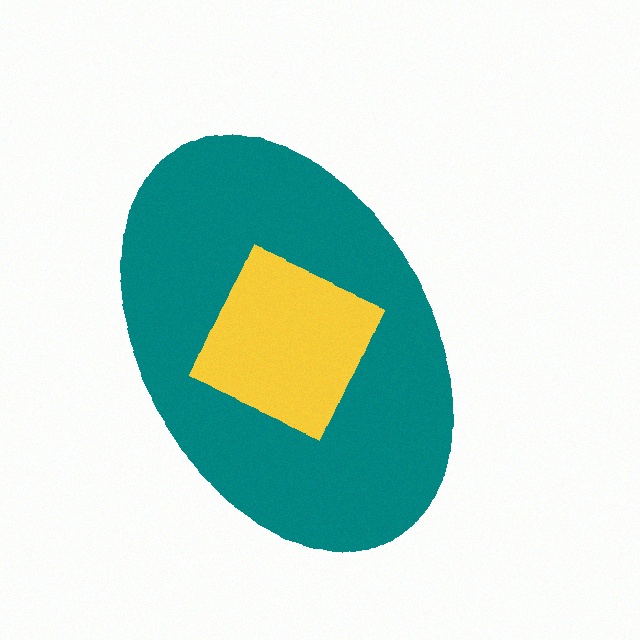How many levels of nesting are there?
2.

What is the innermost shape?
The yellow diamond.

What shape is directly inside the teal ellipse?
The yellow diamond.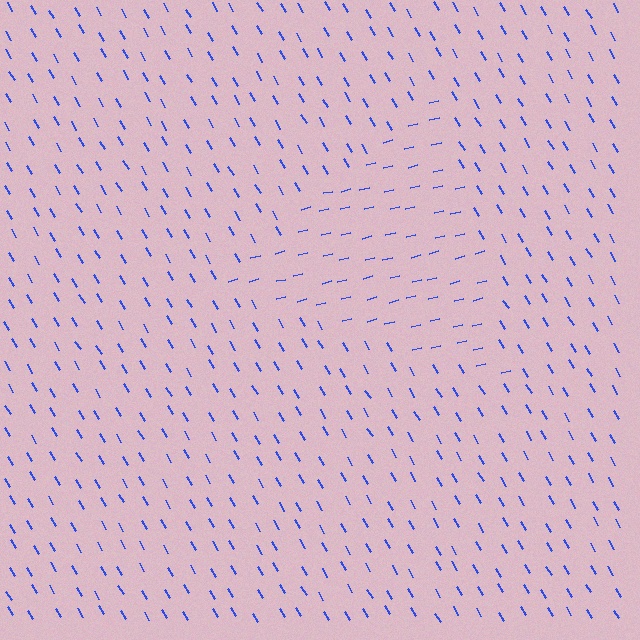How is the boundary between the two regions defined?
The boundary is defined purely by a change in line orientation (approximately 72 degrees difference). All lines are the same color and thickness.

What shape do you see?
I see a triangle.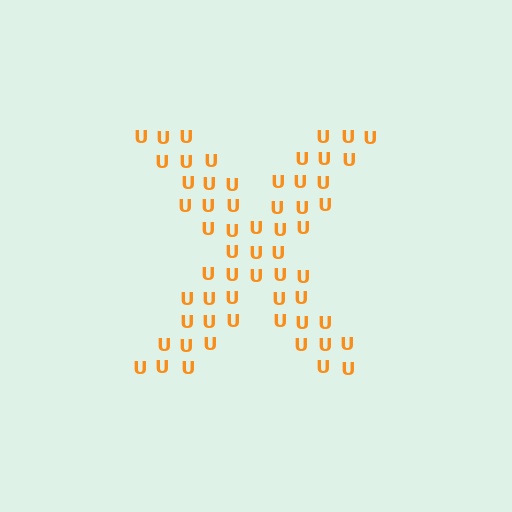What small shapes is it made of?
It is made of small letter U's.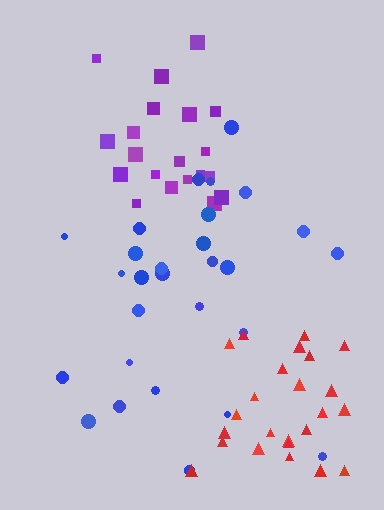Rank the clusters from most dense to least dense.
red, purple, blue.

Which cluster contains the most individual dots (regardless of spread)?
Blue (28).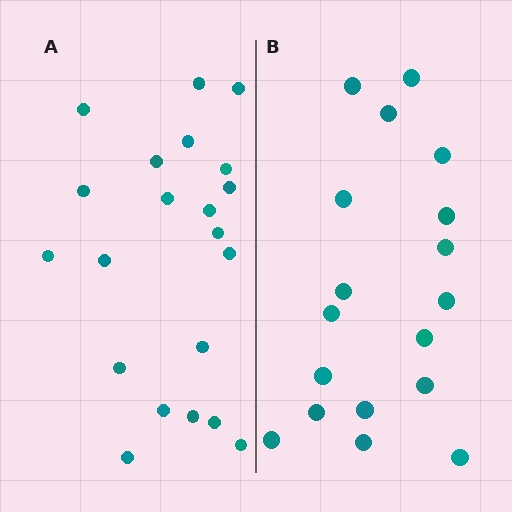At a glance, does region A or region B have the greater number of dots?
Region A (the left region) has more dots.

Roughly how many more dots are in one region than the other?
Region A has just a few more — roughly 2 or 3 more dots than region B.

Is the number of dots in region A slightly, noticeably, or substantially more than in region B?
Region A has only slightly more — the two regions are fairly close. The ratio is roughly 1.2 to 1.